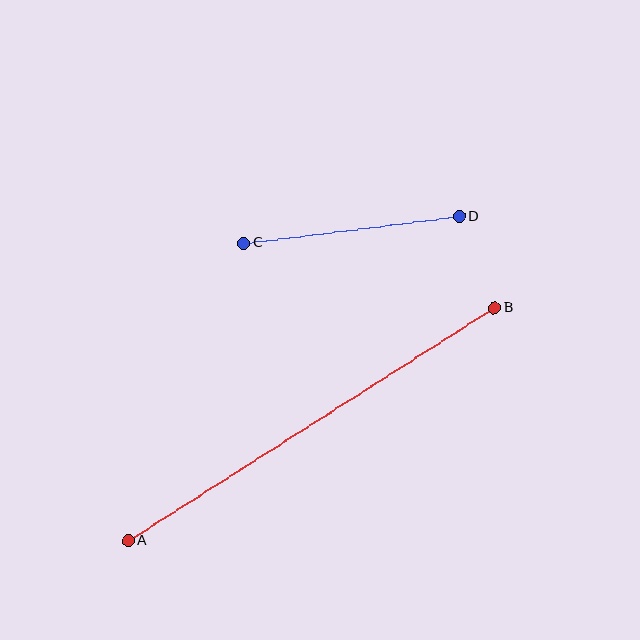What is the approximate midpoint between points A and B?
The midpoint is at approximately (311, 424) pixels.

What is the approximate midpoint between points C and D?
The midpoint is at approximately (352, 230) pixels.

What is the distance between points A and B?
The distance is approximately 434 pixels.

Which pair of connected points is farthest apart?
Points A and B are farthest apart.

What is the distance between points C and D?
The distance is approximately 217 pixels.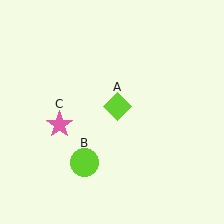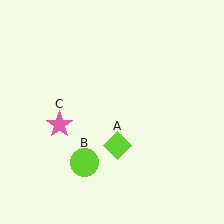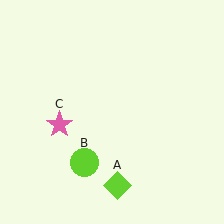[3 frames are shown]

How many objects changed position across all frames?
1 object changed position: lime diamond (object A).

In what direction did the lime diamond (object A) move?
The lime diamond (object A) moved down.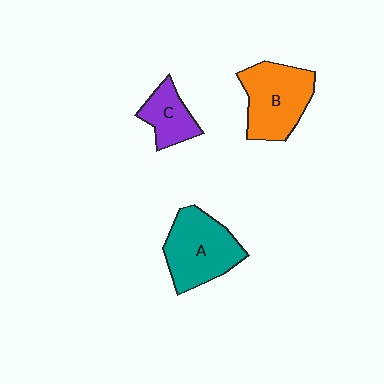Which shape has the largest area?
Shape A (teal).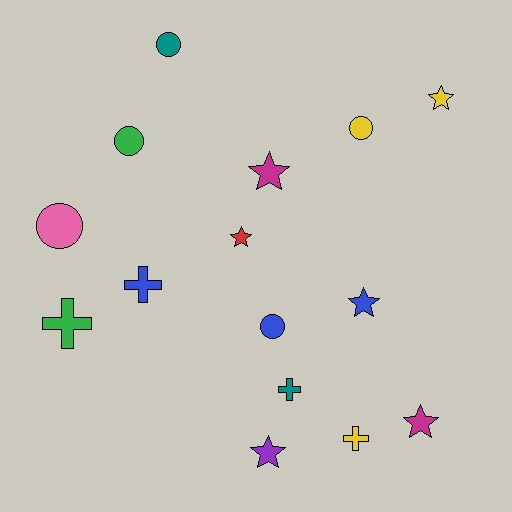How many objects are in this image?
There are 15 objects.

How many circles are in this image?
There are 5 circles.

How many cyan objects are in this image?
There are no cyan objects.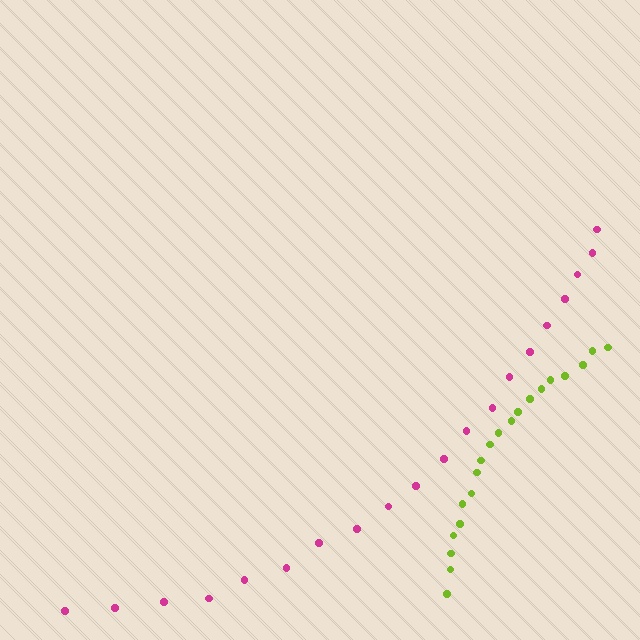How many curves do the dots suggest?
There are 2 distinct paths.